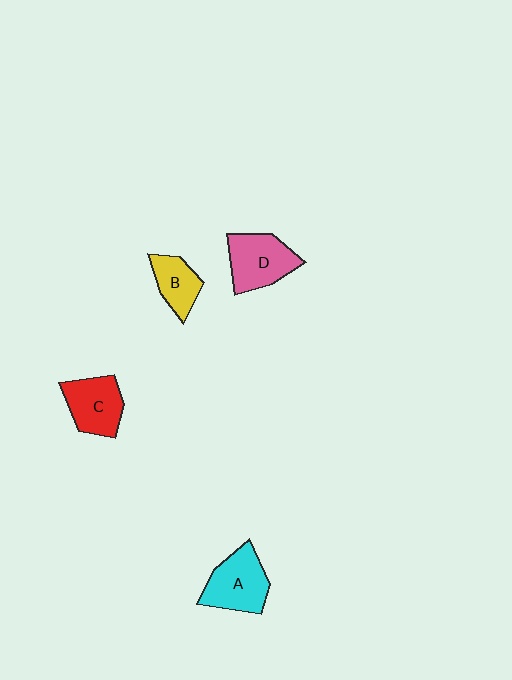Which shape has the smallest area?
Shape B (yellow).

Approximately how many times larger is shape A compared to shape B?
Approximately 1.5 times.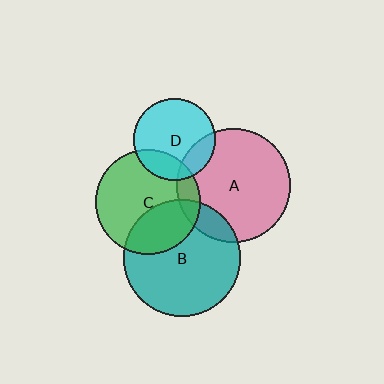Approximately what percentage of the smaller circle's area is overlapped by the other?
Approximately 20%.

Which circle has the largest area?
Circle B (teal).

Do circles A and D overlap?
Yes.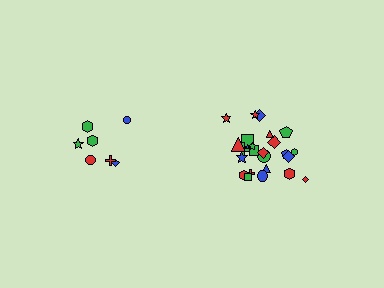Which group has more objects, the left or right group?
The right group.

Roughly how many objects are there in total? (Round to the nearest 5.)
Roughly 30 objects in total.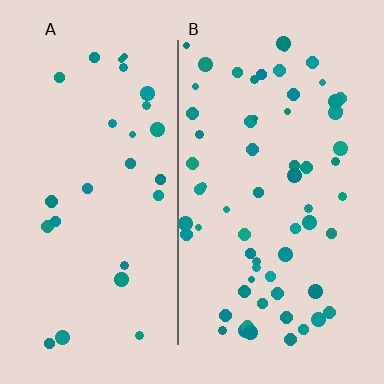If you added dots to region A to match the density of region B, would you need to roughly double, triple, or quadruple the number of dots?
Approximately double.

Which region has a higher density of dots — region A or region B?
B (the right).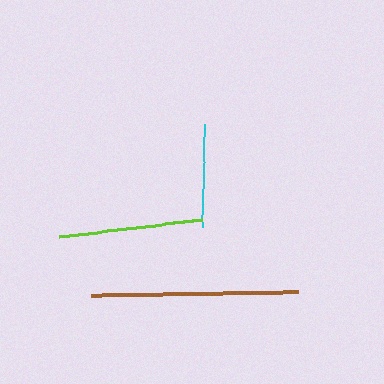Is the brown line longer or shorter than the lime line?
The brown line is longer than the lime line.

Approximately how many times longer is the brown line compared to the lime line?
The brown line is approximately 1.4 times the length of the lime line.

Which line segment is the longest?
The brown line is the longest at approximately 207 pixels.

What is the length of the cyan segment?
The cyan segment is approximately 103 pixels long.